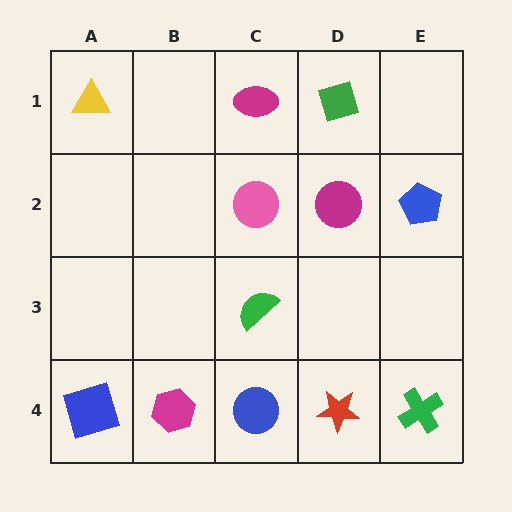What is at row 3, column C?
A green semicircle.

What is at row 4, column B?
A magenta hexagon.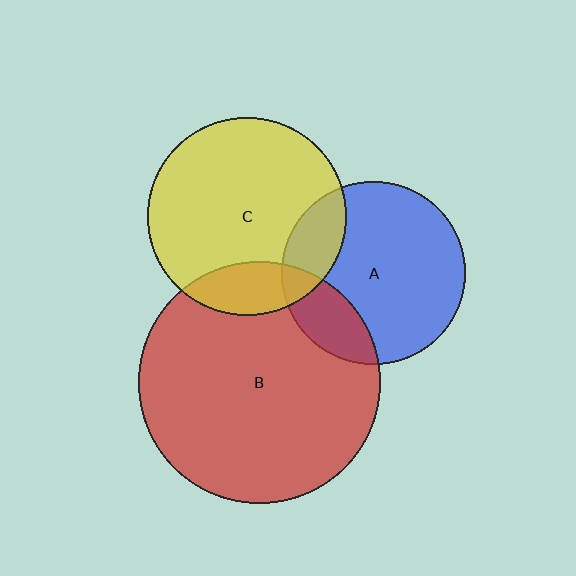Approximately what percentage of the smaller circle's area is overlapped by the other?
Approximately 20%.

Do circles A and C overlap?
Yes.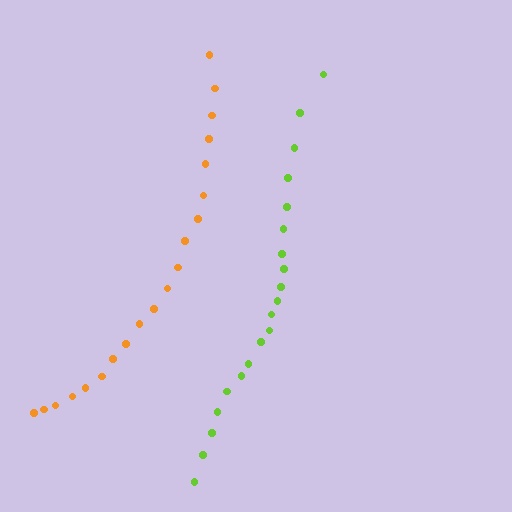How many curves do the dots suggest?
There are 2 distinct paths.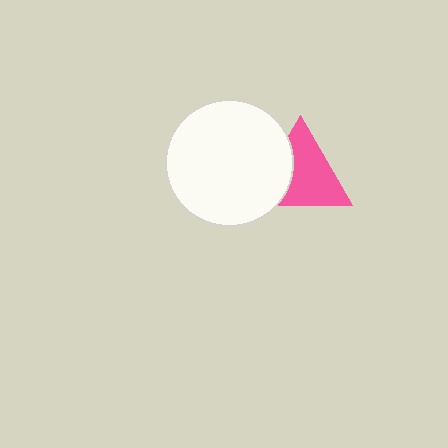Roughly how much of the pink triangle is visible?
Most of it is visible (roughly 68%).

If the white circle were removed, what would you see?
You would see the complete pink triangle.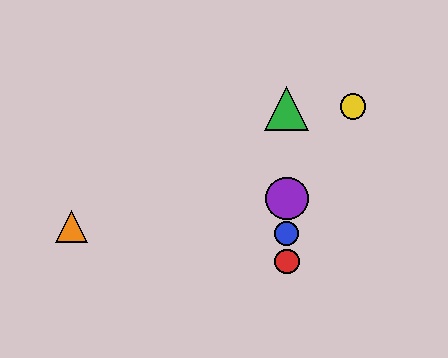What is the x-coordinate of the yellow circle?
The yellow circle is at x≈353.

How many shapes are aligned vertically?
4 shapes (the red circle, the blue circle, the green triangle, the purple circle) are aligned vertically.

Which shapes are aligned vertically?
The red circle, the blue circle, the green triangle, the purple circle are aligned vertically.